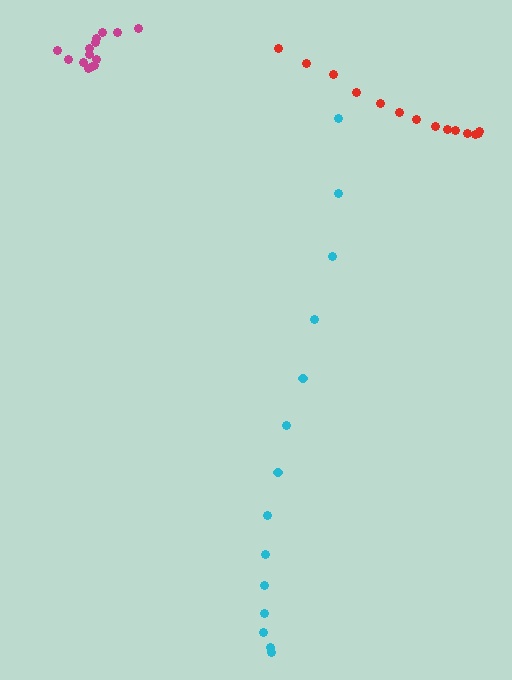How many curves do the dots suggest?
There are 3 distinct paths.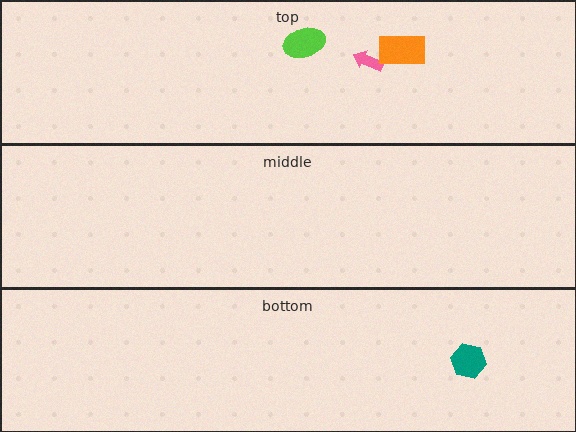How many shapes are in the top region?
3.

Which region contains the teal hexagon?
The bottom region.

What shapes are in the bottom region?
The teal hexagon.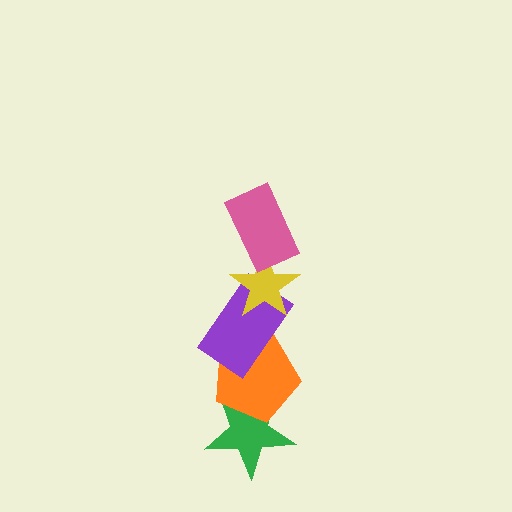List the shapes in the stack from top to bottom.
From top to bottom: the pink rectangle, the yellow star, the purple rectangle, the orange pentagon, the green star.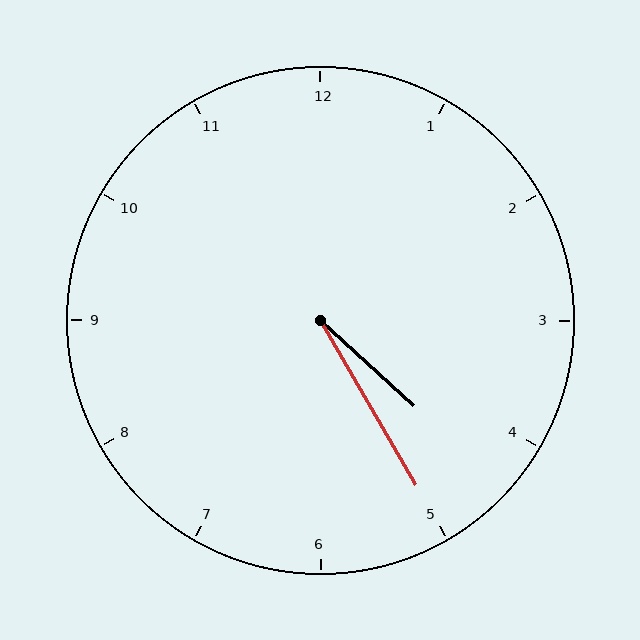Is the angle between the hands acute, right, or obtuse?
It is acute.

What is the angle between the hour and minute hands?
Approximately 18 degrees.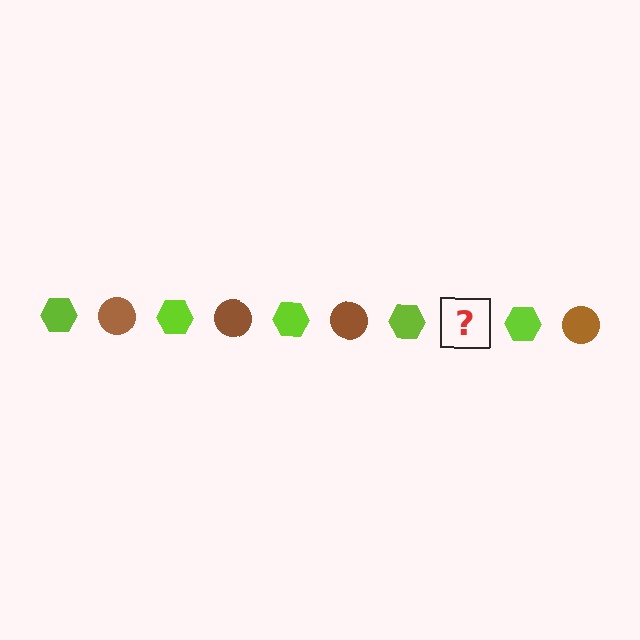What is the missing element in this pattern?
The missing element is a brown circle.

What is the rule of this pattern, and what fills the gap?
The rule is that the pattern alternates between lime hexagon and brown circle. The gap should be filled with a brown circle.